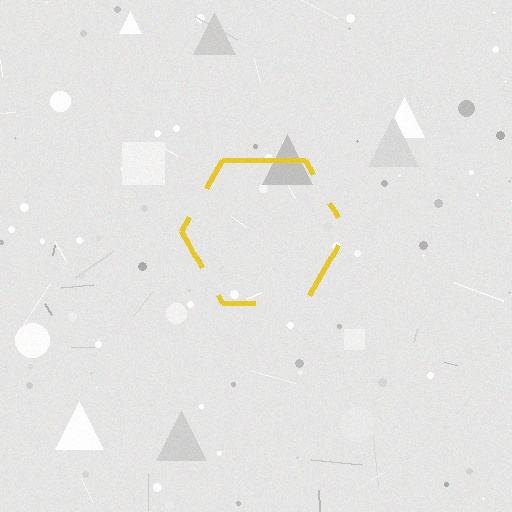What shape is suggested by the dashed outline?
The dashed outline suggests a hexagon.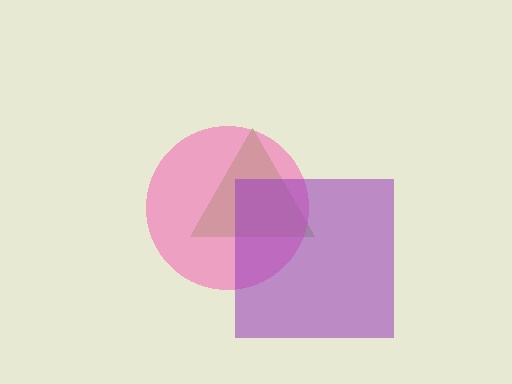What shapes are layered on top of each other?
The layered shapes are: a lime triangle, a pink circle, a purple square.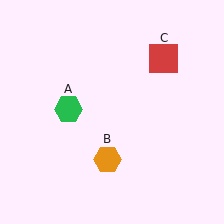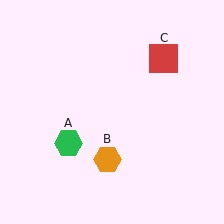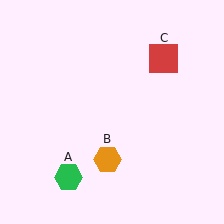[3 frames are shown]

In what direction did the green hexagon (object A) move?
The green hexagon (object A) moved down.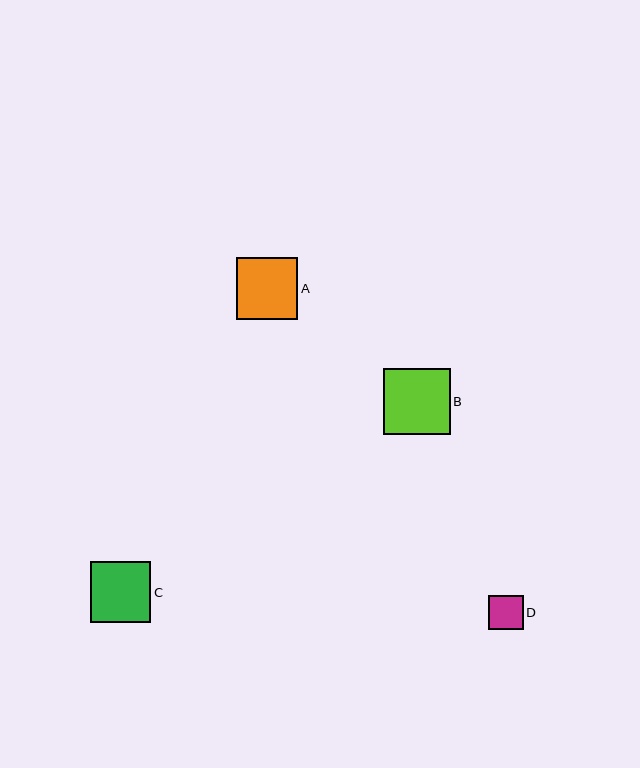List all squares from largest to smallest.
From largest to smallest: B, A, C, D.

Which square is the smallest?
Square D is the smallest with a size of approximately 34 pixels.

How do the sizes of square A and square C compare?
Square A and square C are approximately the same size.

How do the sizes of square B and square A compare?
Square B and square A are approximately the same size.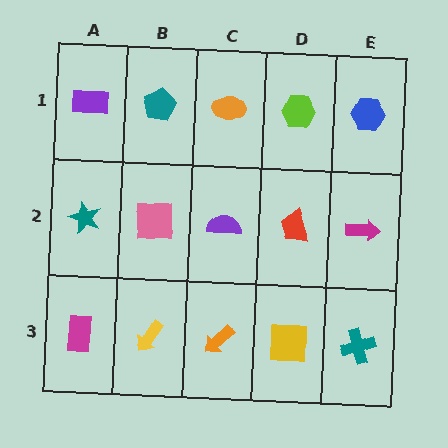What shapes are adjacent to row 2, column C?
An orange ellipse (row 1, column C), an orange arrow (row 3, column C), a pink square (row 2, column B), a red trapezoid (row 2, column D).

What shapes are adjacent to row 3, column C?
A purple semicircle (row 2, column C), a yellow arrow (row 3, column B), a yellow square (row 3, column D).